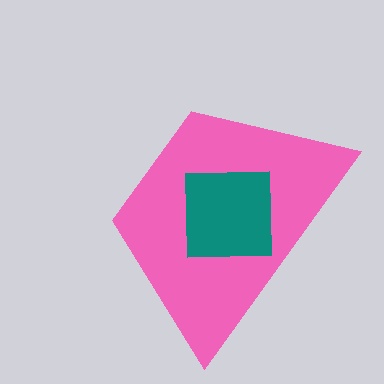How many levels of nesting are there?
2.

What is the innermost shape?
The teal square.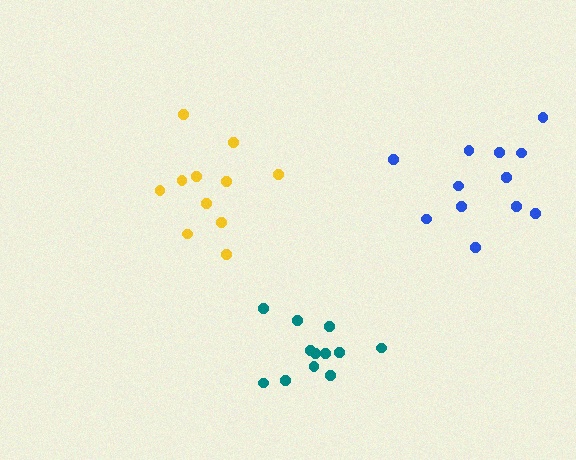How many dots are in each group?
Group 1: 11 dots, Group 2: 12 dots, Group 3: 12 dots (35 total).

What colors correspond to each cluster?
The clusters are colored: yellow, teal, blue.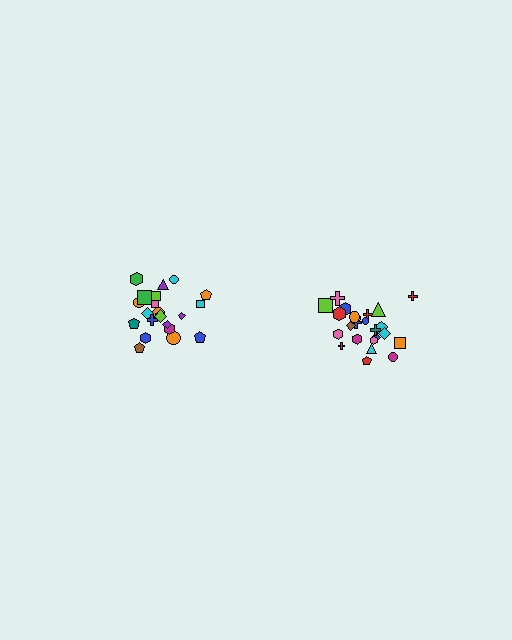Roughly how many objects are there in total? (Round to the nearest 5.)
Roughly 45 objects in total.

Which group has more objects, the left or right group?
The right group.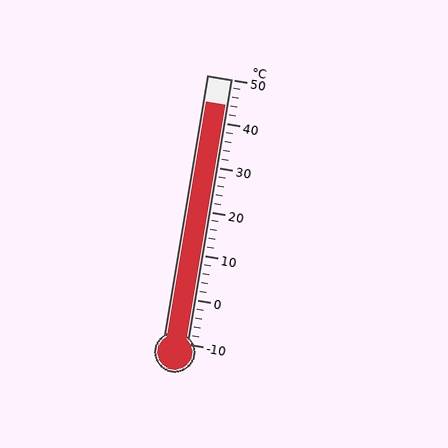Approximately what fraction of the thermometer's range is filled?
The thermometer is filled to approximately 90% of its range.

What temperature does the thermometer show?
The thermometer shows approximately 44°C.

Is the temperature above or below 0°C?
The temperature is above 0°C.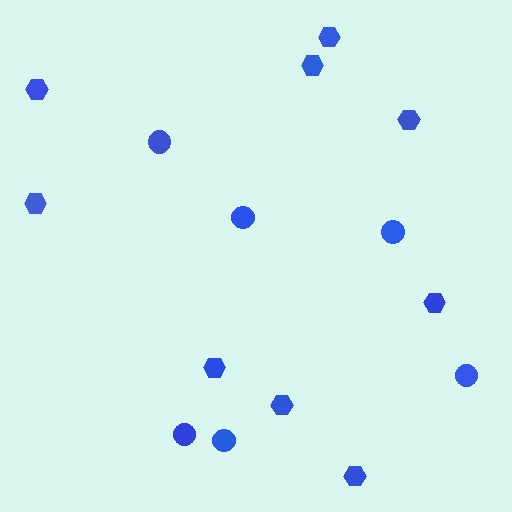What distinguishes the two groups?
There are 2 groups: one group of circles (6) and one group of hexagons (9).